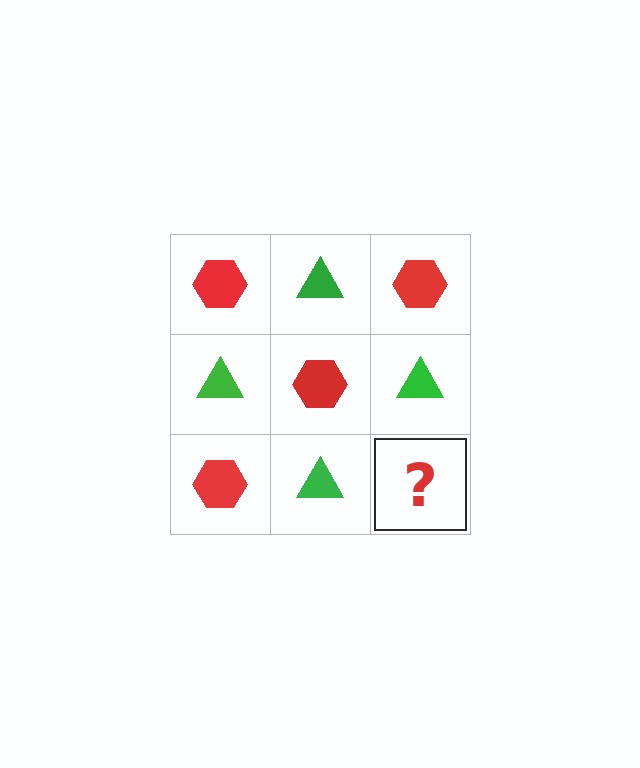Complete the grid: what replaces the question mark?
The question mark should be replaced with a red hexagon.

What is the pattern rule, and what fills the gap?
The rule is that it alternates red hexagon and green triangle in a checkerboard pattern. The gap should be filled with a red hexagon.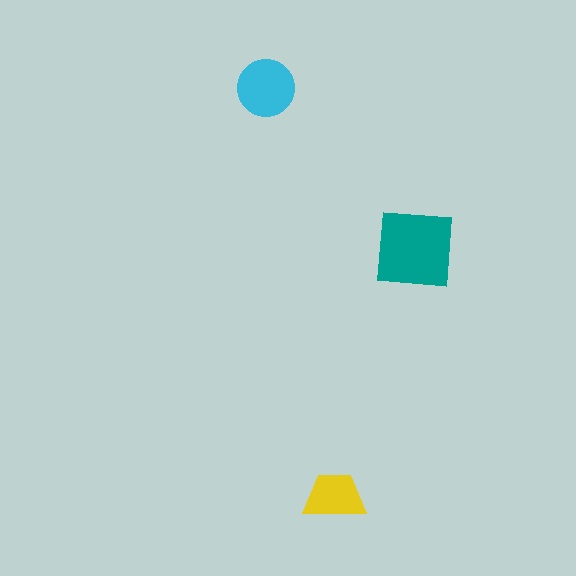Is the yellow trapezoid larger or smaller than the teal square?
Smaller.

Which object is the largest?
The teal square.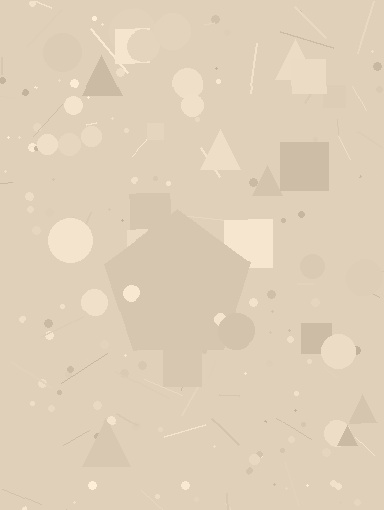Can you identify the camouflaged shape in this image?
The camouflaged shape is a pentagon.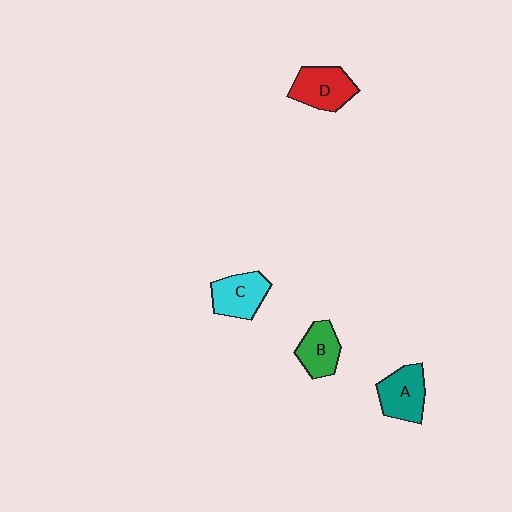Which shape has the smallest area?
Shape B (green).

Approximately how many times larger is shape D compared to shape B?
Approximately 1.2 times.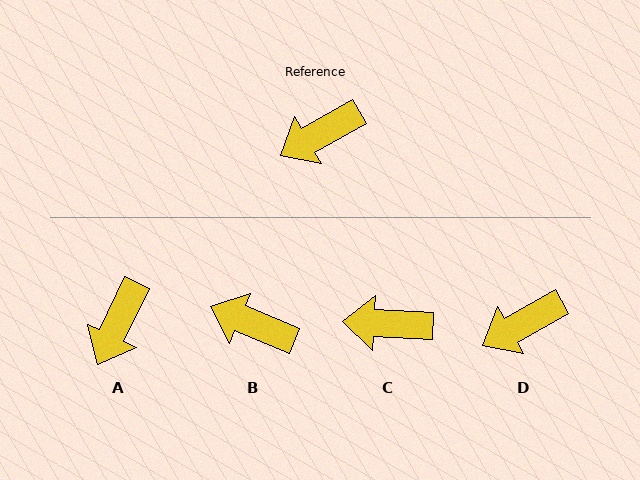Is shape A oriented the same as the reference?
No, it is off by about 35 degrees.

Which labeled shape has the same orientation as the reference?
D.